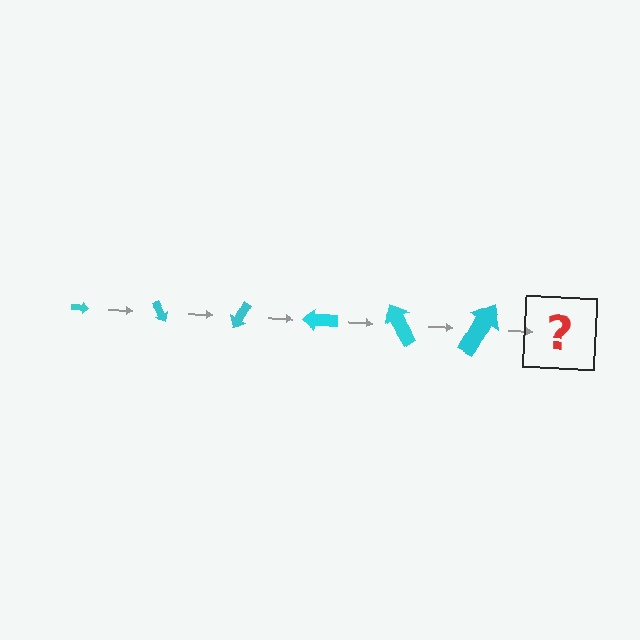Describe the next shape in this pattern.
It should be an arrow, larger than the previous one and rotated 360 degrees from the start.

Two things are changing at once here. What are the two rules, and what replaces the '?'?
The two rules are that the arrow grows larger each step and it rotates 60 degrees each step. The '?' should be an arrow, larger than the previous one and rotated 360 degrees from the start.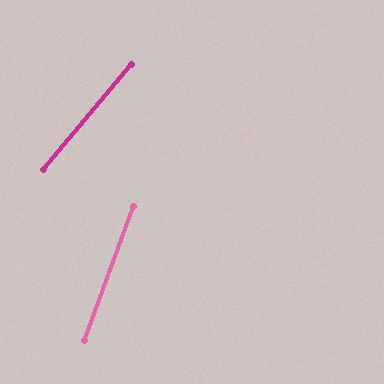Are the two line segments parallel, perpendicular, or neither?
Neither parallel nor perpendicular — they differ by about 20°.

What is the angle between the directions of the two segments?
Approximately 20 degrees.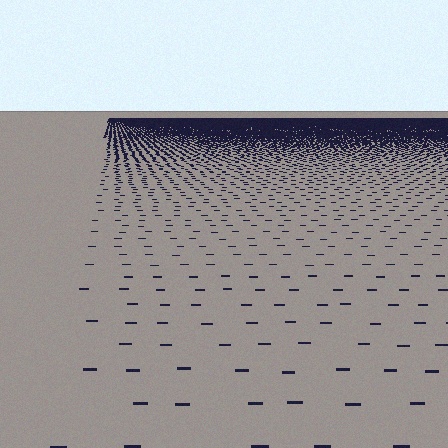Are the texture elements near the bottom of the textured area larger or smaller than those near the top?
Larger. Near the bottom, elements are closer to the viewer and appear at a bigger on-screen size.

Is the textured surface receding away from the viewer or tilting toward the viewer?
The surface is receding away from the viewer. Texture elements get smaller and denser toward the top.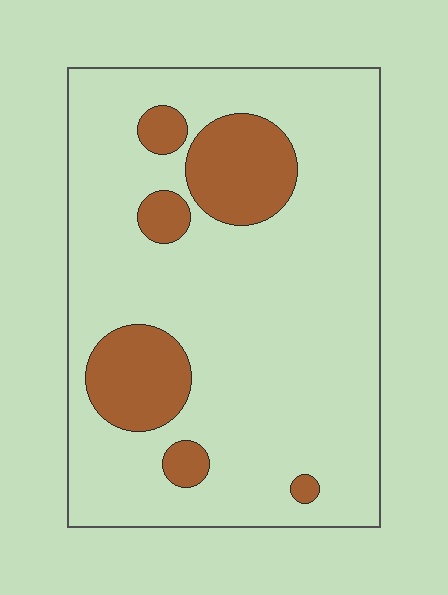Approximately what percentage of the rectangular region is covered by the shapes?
Approximately 20%.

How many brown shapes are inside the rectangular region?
6.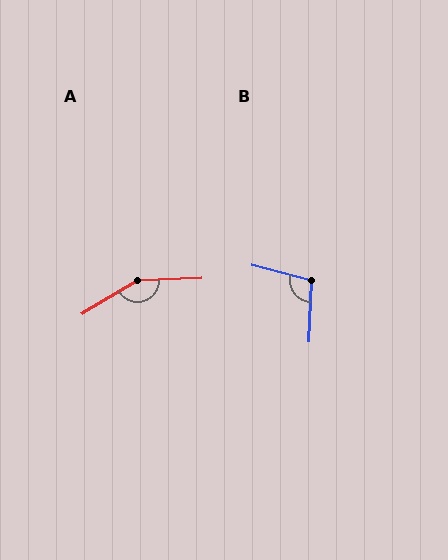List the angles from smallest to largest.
B (102°), A (151°).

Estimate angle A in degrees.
Approximately 151 degrees.